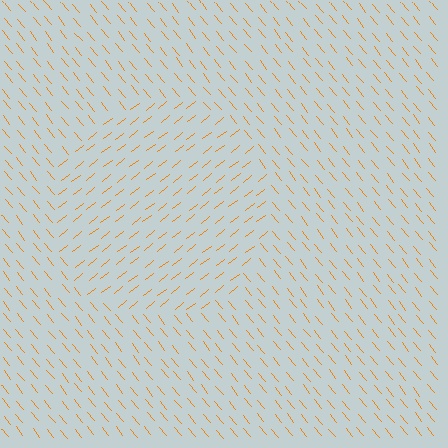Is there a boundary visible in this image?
Yes, there is a texture boundary formed by a change in line orientation.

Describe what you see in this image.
The image is filled with small orange line segments. A circle region in the image has lines oriented differently from the surrounding lines, creating a visible texture boundary.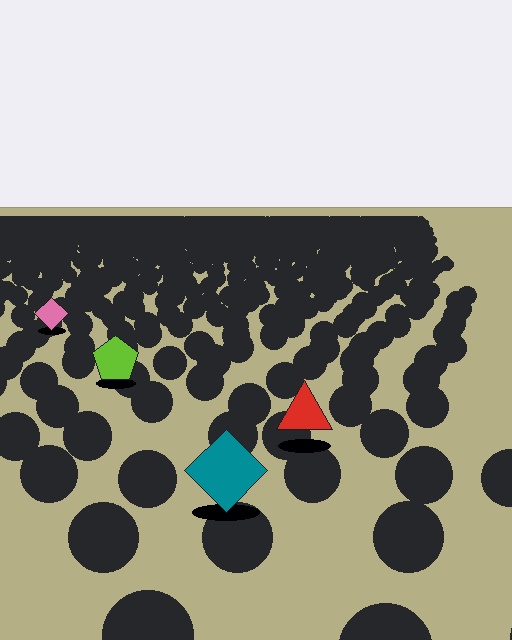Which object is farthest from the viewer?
The pink diamond is farthest from the viewer. It appears smaller and the ground texture around it is denser.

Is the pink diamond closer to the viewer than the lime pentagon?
No. The lime pentagon is closer — you can tell from the texture gradient: the ground texture is coarser near it.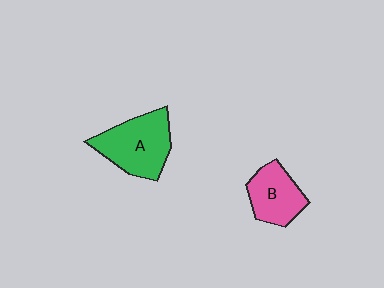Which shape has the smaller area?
Shape B (pink).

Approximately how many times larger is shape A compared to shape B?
Approximately 1.4 times.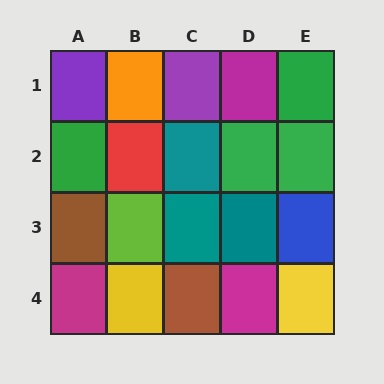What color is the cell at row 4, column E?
Yellow.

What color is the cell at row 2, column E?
Green.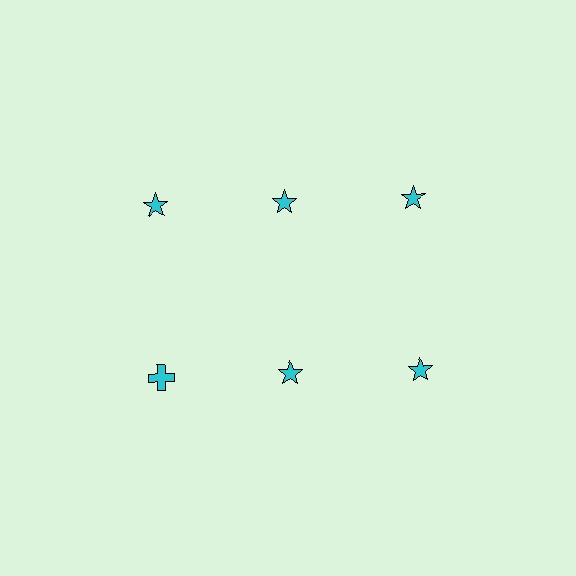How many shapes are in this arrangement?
There are 6 shapes arranged in a grid pattern.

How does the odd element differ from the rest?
It has a different shape: cross instead of star.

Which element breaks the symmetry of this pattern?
The cyan cross in the second row, leftmost column breaks the symmetry. All other shapes are cyan stars.